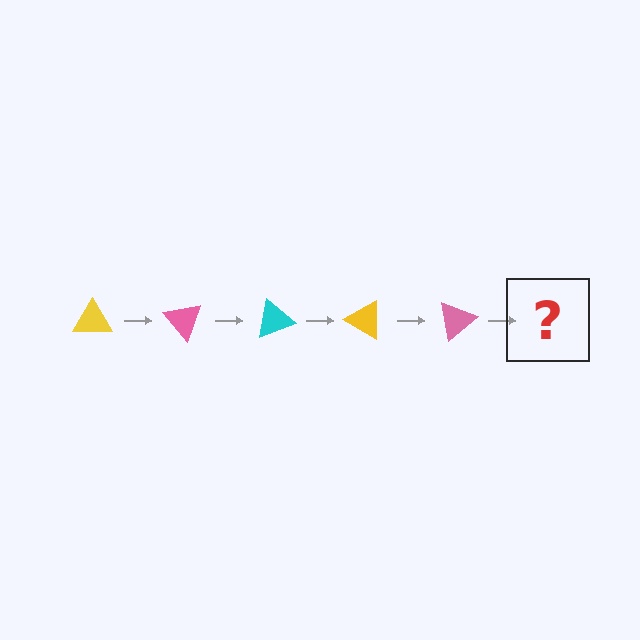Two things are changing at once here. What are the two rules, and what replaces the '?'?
The two rules are that it rotates 50 degrees each step and the color cycles through yellow, pink, and cyan. The '?' should be a cyan triangle, rotated 250 degrees from the start.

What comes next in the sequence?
The next element should be a cyan triangle, rotated 250 degrees from the start.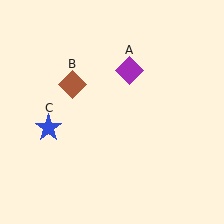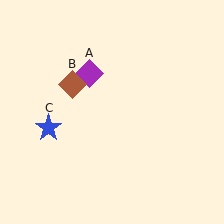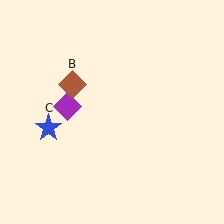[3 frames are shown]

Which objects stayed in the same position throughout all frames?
Brown diamond (object B) and blue star (object C) remained stationary.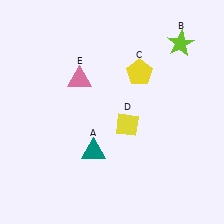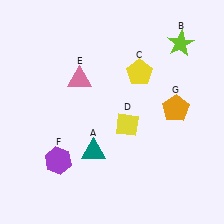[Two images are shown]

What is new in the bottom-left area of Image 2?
A purple hexagon (F) was added in the bottom-left area of Image 2.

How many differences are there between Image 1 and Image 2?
There are 2 differences between the two images.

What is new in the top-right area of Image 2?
An orange pentagon (G) was added in the top-right area of Image 2.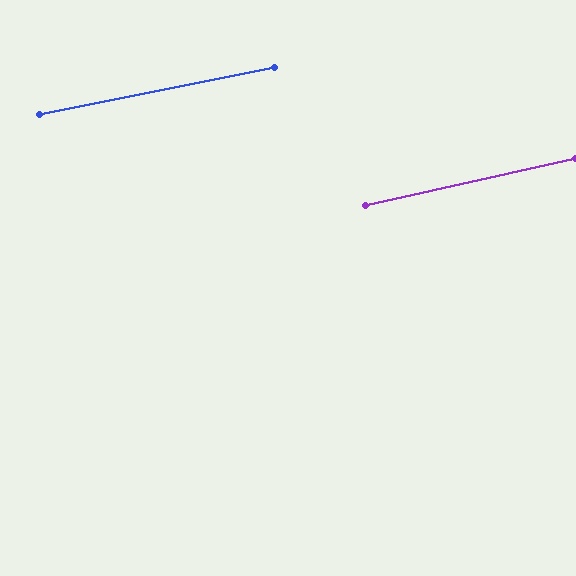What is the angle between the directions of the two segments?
Approximately 1 degree.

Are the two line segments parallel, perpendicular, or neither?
Parallel — their directions differ by only 1.2°.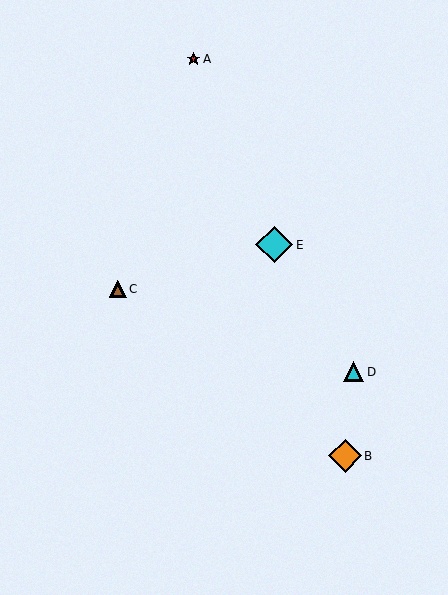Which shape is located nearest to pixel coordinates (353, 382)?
The cyan triangle (labeled D) at (353, 372) is nearest to that location.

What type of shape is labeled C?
Shape C is a brown triangle.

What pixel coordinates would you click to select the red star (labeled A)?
Click at (194, 59) to select the red star A.